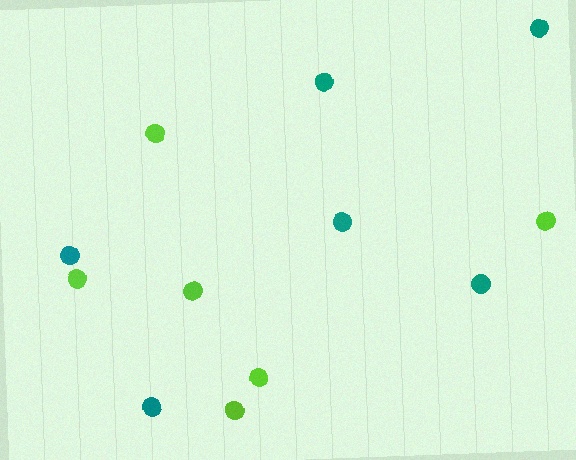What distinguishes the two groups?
There are 2 groups: one group of lime circles (6) and one group of teal circles (6).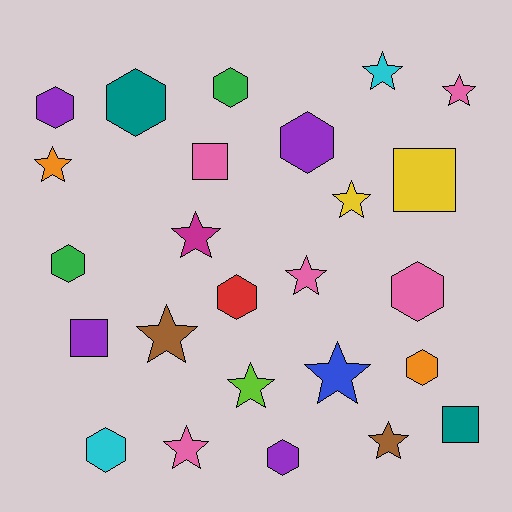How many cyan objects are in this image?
There are 2 cyan objects.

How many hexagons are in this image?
There are 10 hexagons.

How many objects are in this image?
There are 25 objects.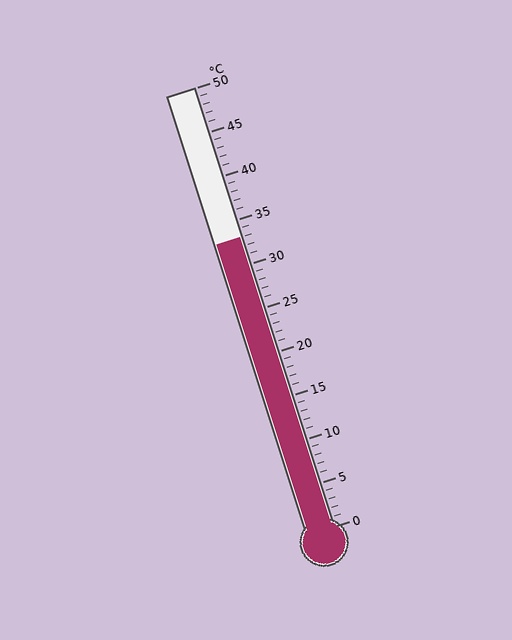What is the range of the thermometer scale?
The thermometer scale ranges from 0°C to 50°C.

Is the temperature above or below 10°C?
The temperature is above 10°C.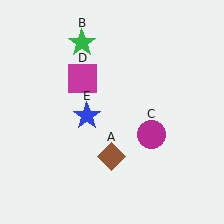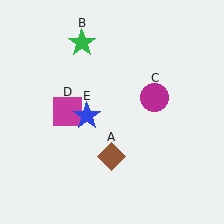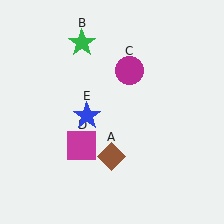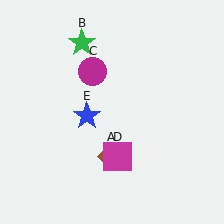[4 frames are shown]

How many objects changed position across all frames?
2 objects changed position: magenta circle (object C), magenta square (object D).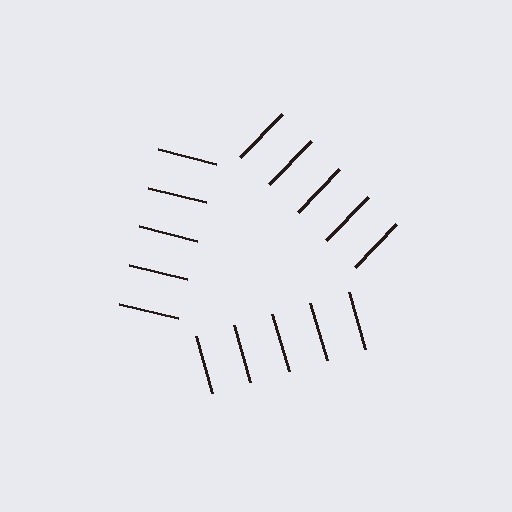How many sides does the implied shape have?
3 sides — the line-ends trace a triangle.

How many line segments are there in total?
15 — 5 along each of the 3 edges.